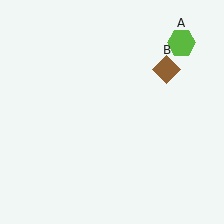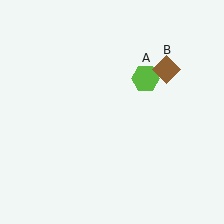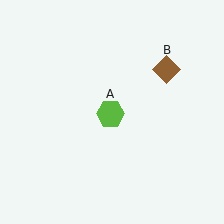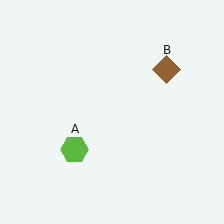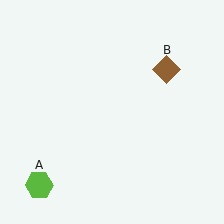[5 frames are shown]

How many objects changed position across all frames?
1 object changed position: lime hexagon (object A).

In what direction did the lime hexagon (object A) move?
The lime hexagon (object A) moved down and to the left.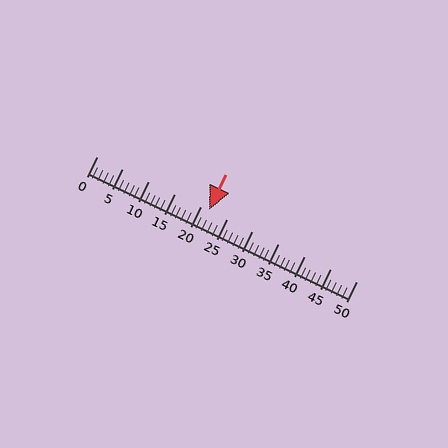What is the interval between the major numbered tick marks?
The major tick marks are spaced 5 units apart.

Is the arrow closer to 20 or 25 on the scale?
The arrow is closer to 20.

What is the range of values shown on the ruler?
The ruler shows values from 0 to 50.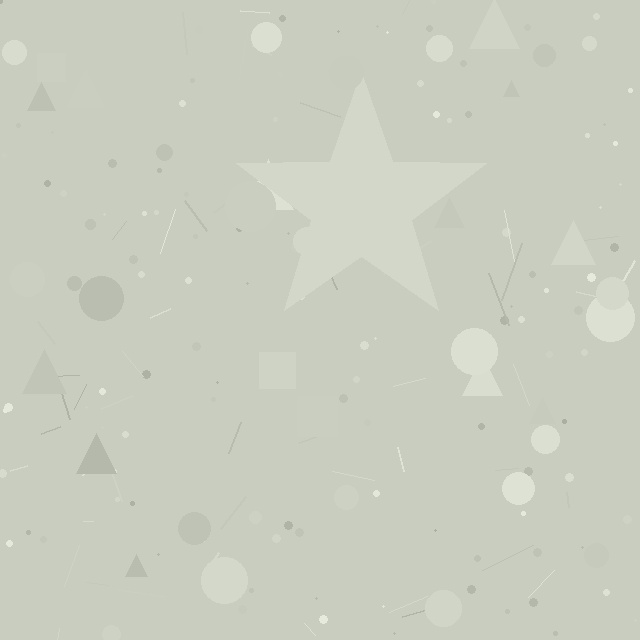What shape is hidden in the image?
A star is hidden in the image.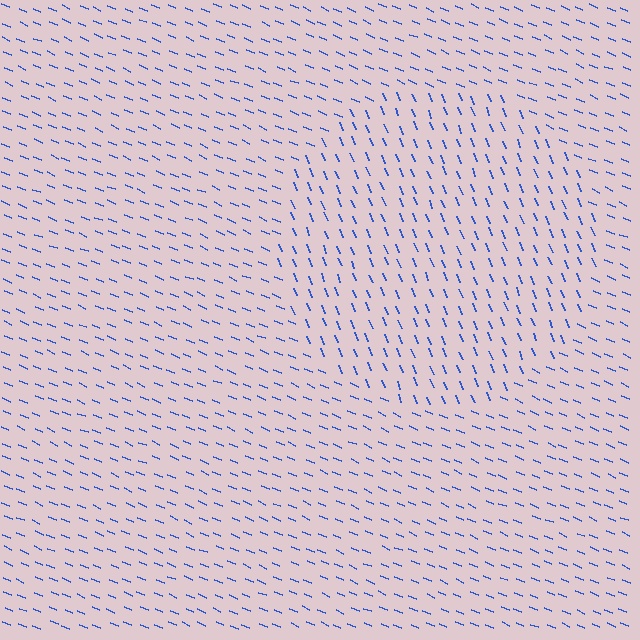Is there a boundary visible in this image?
Yes, there is a texture boundary formed by a change in line orientation.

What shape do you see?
I see a circle.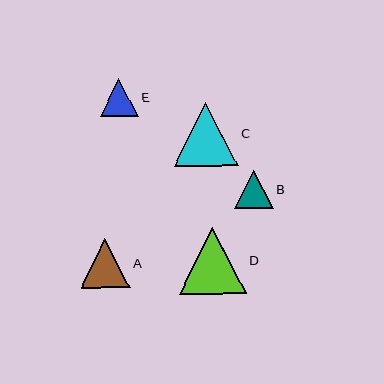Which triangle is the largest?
Triangle D is the largest with a size of approximately 67 pixels.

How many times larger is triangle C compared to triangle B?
Triangle C is approximately 1.7 times the size of triangle B.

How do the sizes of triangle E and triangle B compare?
Triangle E and triangle B are approximately the same size.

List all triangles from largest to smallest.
From largest to smallest: D, C, A, E, B.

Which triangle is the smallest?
Triangle B is the smallest with a size of approximately 38 pixels.